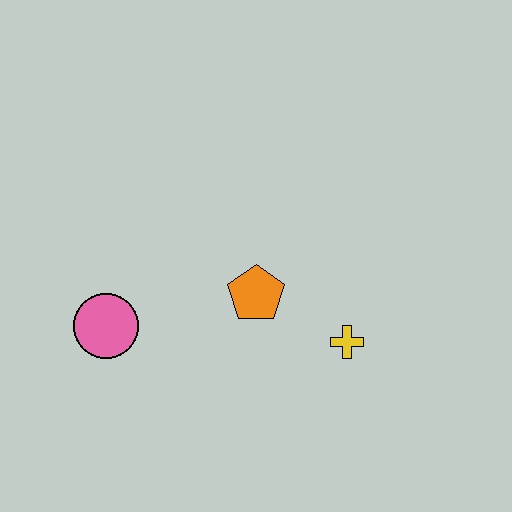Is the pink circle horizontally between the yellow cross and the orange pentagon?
No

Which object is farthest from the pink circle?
The yellow cross is farthest from the pink circle.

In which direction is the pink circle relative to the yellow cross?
The pink circle is to the left of the yellow cross.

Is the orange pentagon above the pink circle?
Yes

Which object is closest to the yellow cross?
The orange pentagon is closest to the yellow cross.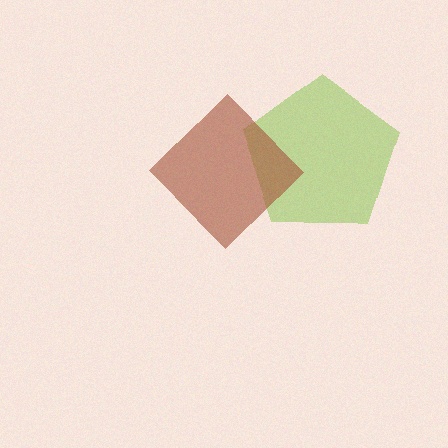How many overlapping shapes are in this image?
There are 2 overlapping shapes in the image.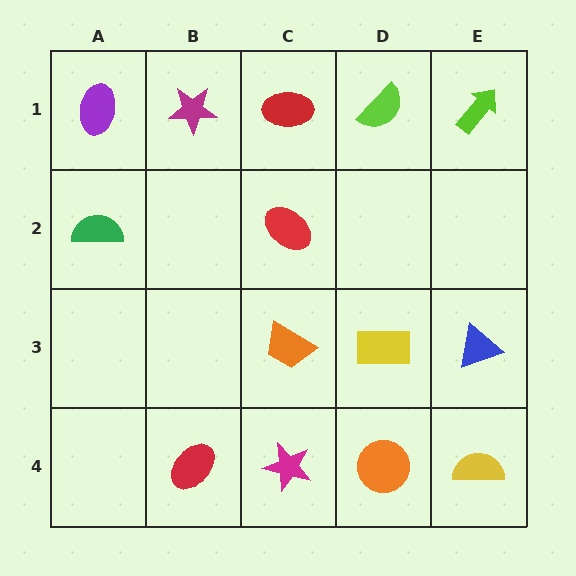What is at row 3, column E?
A blue triangle.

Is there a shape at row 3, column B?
No, that cell is empty.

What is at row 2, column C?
A red ellipse.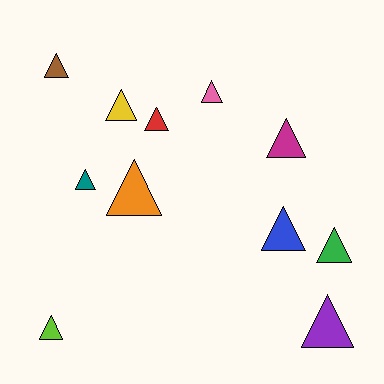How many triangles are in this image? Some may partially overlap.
There are 11 triangles.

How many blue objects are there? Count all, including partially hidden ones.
There is 1 blue object.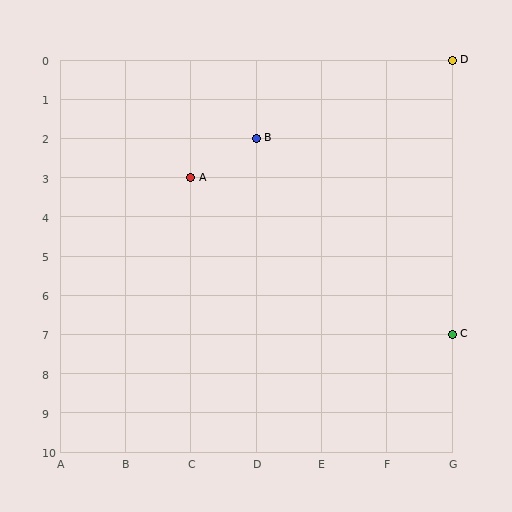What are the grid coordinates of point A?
Point A is at grid coordinates (C, 3).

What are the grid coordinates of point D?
Point D is at grid coordinates (G, 0).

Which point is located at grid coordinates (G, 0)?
Point D is at (G, 0).